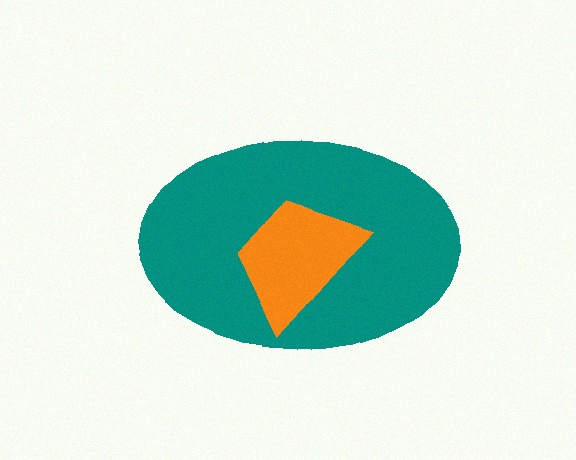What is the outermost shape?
The teal ellipse.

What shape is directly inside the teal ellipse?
The orange trapezoid.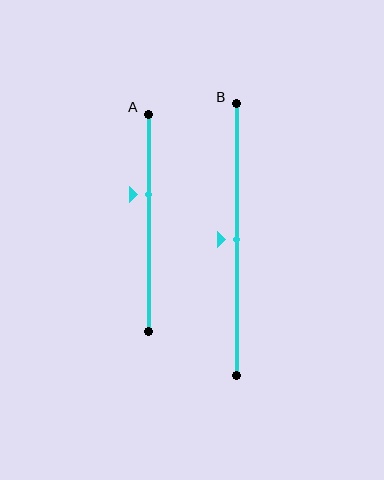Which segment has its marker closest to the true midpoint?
Segment B has its marker closest to the true midpoint.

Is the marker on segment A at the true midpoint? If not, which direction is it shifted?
No, the marker on segment A is shifted upward by about 13% of the segment length.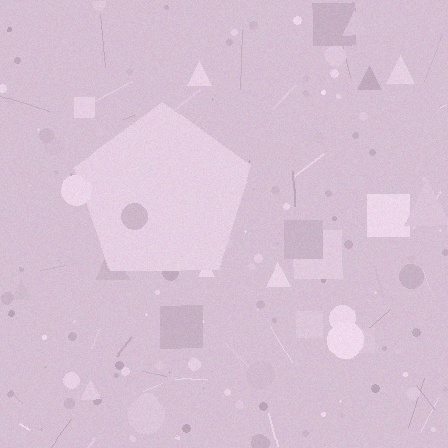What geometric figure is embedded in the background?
A pentagon is embedded in the background.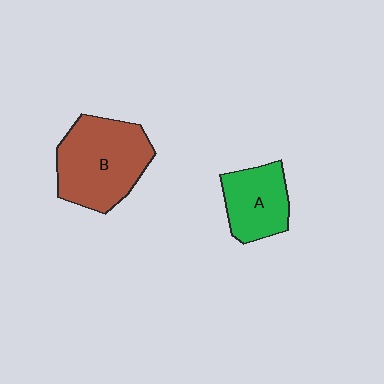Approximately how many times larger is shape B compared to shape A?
Approximately 1.6 times.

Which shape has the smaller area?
Shape A (green).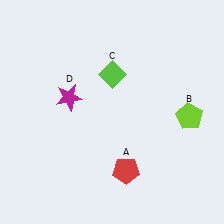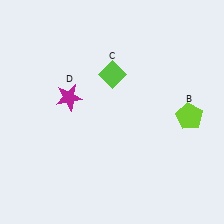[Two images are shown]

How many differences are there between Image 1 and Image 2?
There is 1 difference between the two images.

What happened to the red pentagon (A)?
The red pentagon (A) was removed in Image 2. It was in the bottom-right area of Image 1.